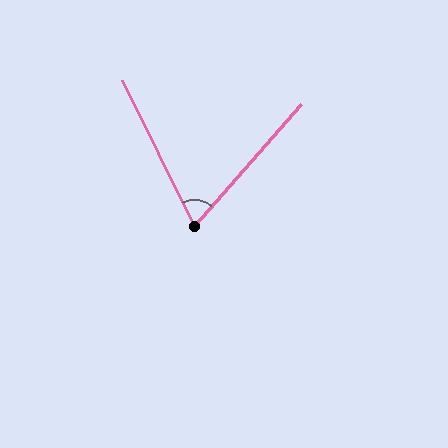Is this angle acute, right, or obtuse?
It is acute.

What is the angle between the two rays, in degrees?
Approximately 67 degrees.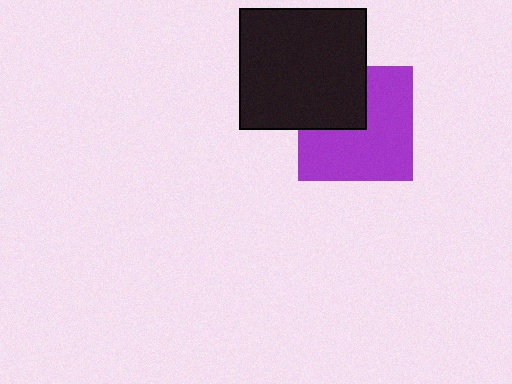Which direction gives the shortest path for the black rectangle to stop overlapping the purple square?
Moving toward the upper-left gives the shortest separation.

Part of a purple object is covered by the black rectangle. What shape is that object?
It is a square.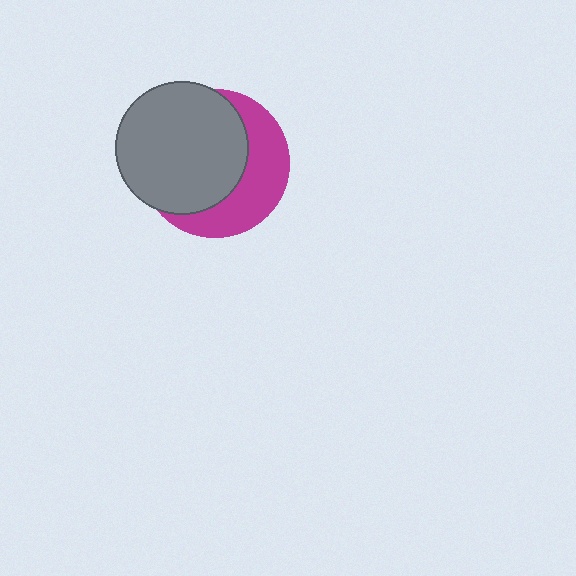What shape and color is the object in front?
The object in front is a gray circle.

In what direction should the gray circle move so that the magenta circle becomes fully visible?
The gray circle should move left. That is the shortest direction to clear the overlap and leave the magenta circle fully visible.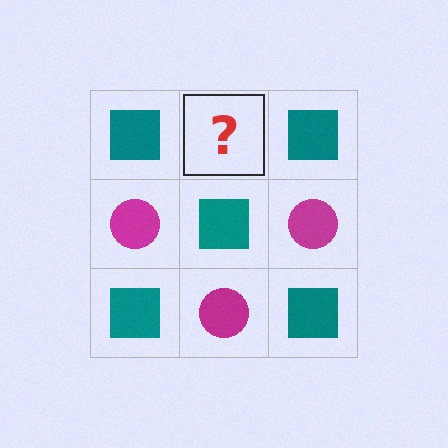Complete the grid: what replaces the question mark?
The question mark should be replaced with a magenta circle.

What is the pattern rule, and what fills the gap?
The rule is that it alternates teal square and magenta circle in a checkerboard pattern. The gap should be filled with a magenta circle.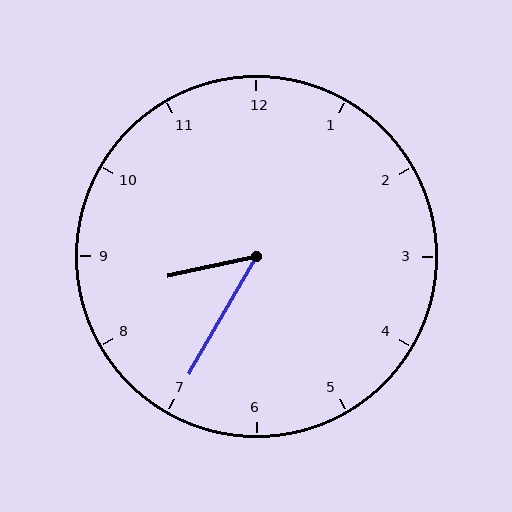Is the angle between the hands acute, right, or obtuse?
It is acute.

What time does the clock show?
8:35.